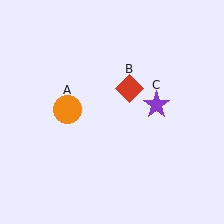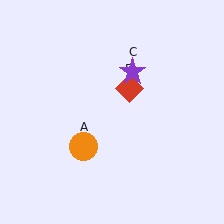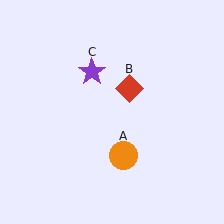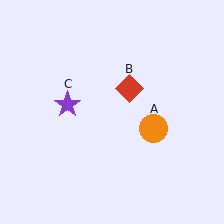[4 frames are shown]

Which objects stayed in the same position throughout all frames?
Red diamond (object B) remained stationary.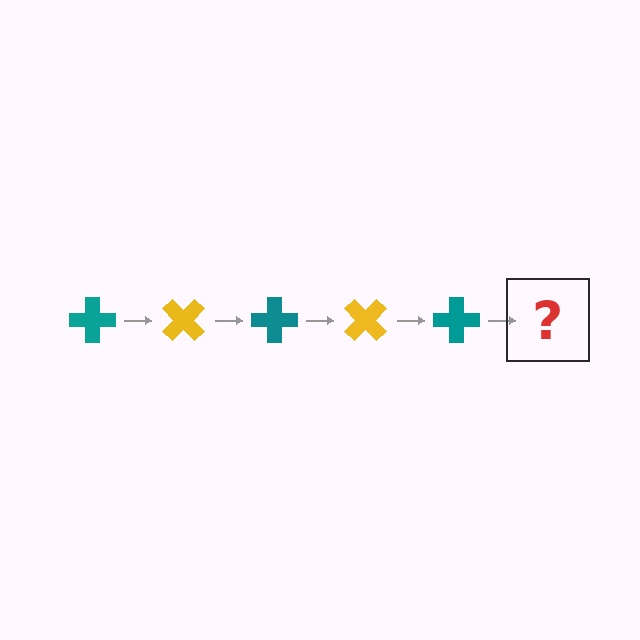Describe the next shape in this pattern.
It should be a yellow cross, rotated 225 degrees from the start.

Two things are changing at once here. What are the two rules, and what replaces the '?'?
The two rules are that it rotates 45 degrees each step and the color cycles through teal and yellow. The '?' should be a yellow cross, rotated 225 degrees from the start.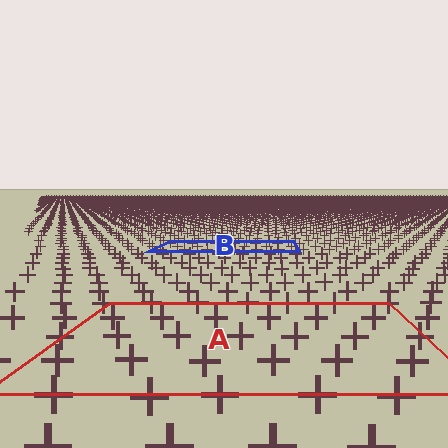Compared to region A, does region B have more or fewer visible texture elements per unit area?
Region B has more texture elements per unit area — they are packed more densely because it is farther away.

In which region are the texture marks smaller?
The texture marks are smaller in region B, because it is farther away.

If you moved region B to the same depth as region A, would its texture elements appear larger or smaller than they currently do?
They would appear larger. At a closer depth, the same texture elements are projected at a bigger on-screen size.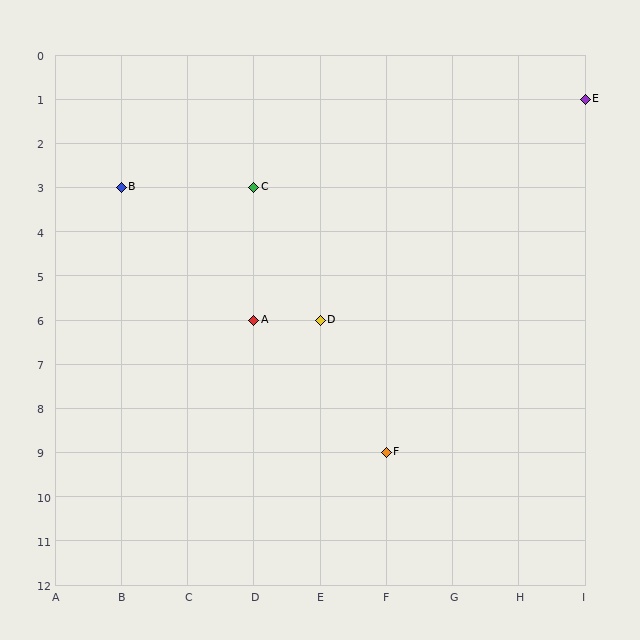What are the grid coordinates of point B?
Point B is at grid coordinates (B, 3).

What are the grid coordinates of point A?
Point A is at grid coordinates (D, 6).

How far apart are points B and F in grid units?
Points B and F are 4 columns and 6 rows apart (about 7.2 grid units diagonally).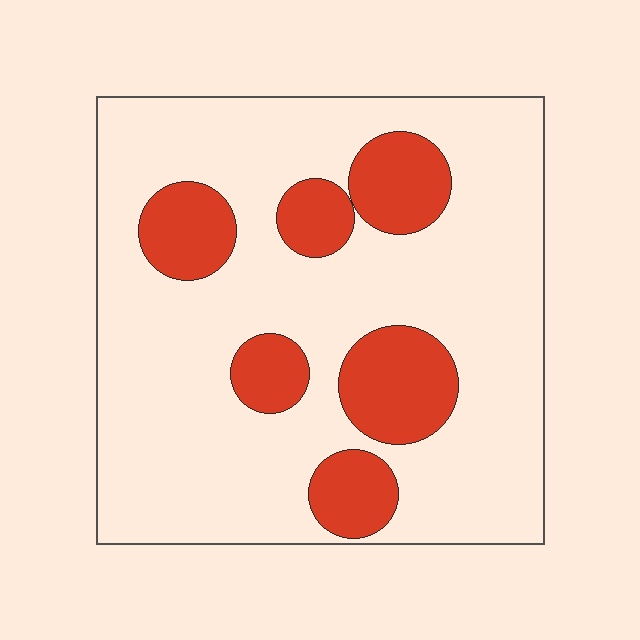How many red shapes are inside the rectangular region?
6.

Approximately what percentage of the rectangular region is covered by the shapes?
Approximately 20%.